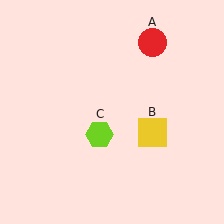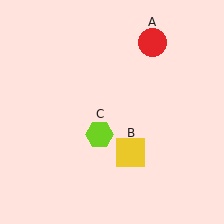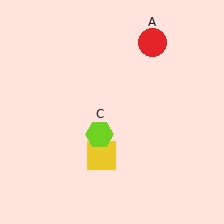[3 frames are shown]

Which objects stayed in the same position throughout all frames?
Red circle (object A) and lime hexagon (object C) remained stationary.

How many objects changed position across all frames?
1 object changed position: yellow square (object B).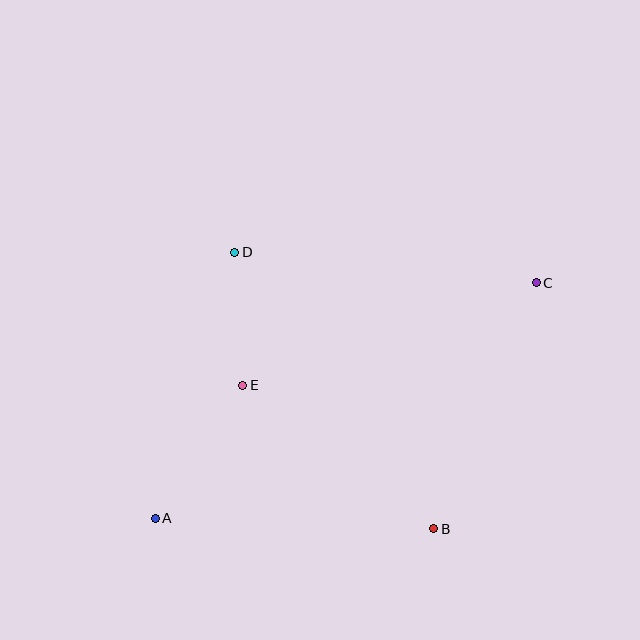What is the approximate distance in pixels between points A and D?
The distance between A and D is approximately 278 pixels.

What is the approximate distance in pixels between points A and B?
The distance between A and B is approximately 279 pixels.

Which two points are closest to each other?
Points D and E are closest to each other.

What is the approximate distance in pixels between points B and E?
The distance between B and E is approximately 239 pixels.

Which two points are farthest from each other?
Points A and C are farthest from each other.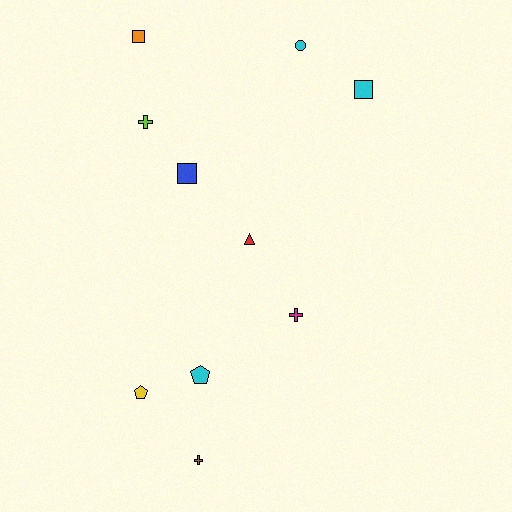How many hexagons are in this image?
There are no hexagons.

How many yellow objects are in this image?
There is 1 yellow object.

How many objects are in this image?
There are 10 objects.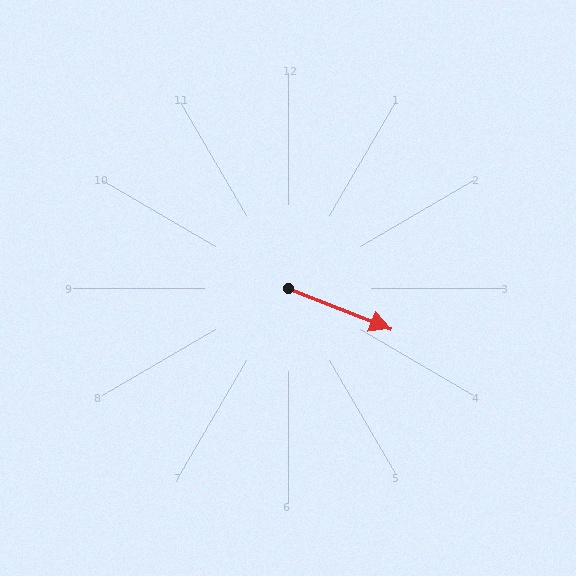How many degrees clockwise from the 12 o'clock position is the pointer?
Approximately 112 degrees.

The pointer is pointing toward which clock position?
Roughly 4 o'clock.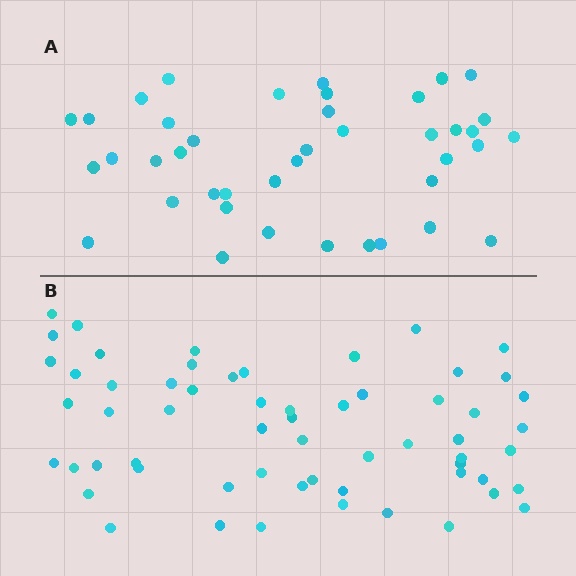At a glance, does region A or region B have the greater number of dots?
Region B (the bottom region) has more dots.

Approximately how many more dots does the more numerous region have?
Region B has approximately 20 more dots than region A.